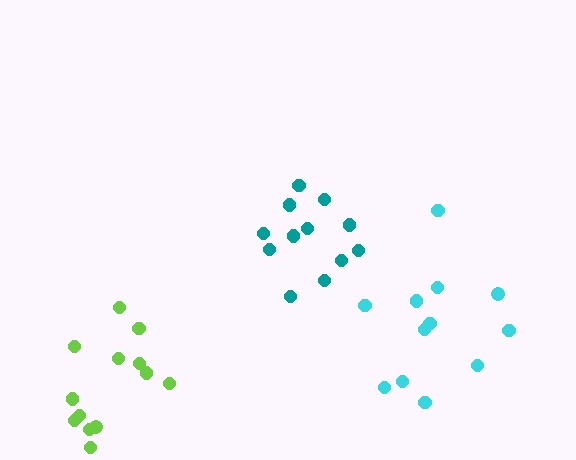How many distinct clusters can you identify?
There are 3 distinct clusters.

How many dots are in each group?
Group 1: 12 dots, Group 2: 12 dots, Group 3: 13 dots (37 total).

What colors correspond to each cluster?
The clusters are colored: teal, cyan, lime.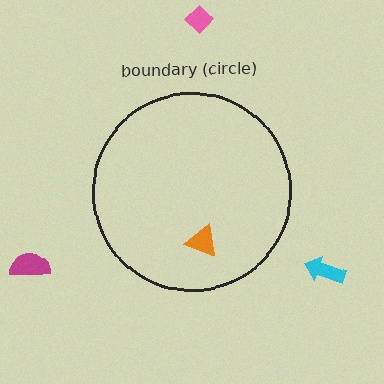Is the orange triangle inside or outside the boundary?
Inside.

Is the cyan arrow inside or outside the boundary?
Outside.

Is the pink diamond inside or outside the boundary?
Outside.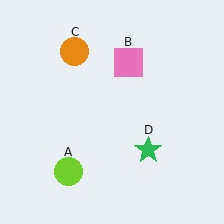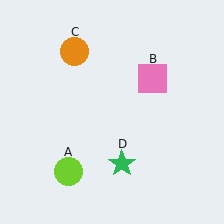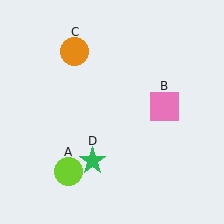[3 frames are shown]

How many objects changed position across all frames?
2 objects changed position: pink square (object B), green star (object D).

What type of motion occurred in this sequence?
The pink square (object B), green star (object D) rotated clockwise around the center of the scene.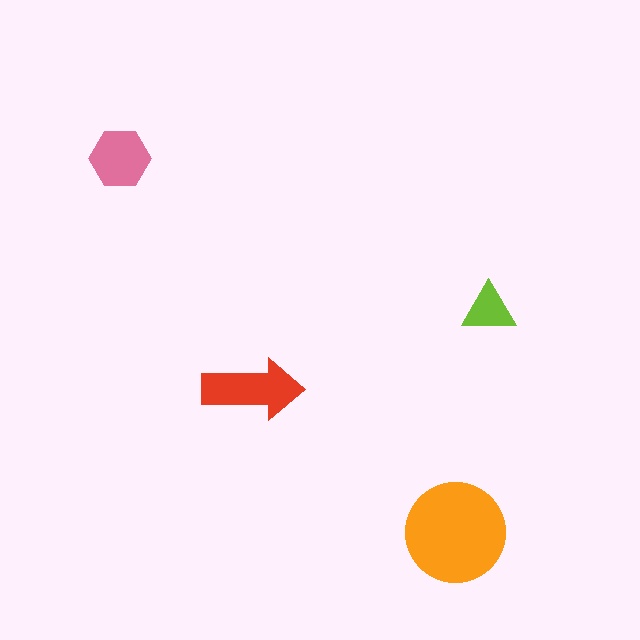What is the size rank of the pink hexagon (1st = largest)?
3rd.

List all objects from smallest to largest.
The lime triangle, the pink hexagon, the red arrow, the orange circle.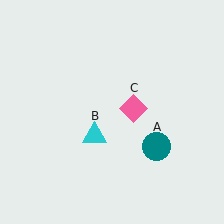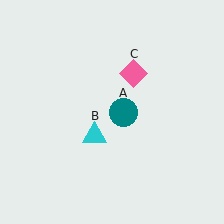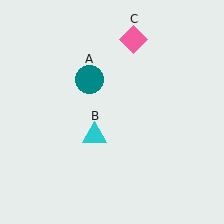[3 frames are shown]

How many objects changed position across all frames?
2 objects changed position: teal circle (object A), pink diamond (object C).